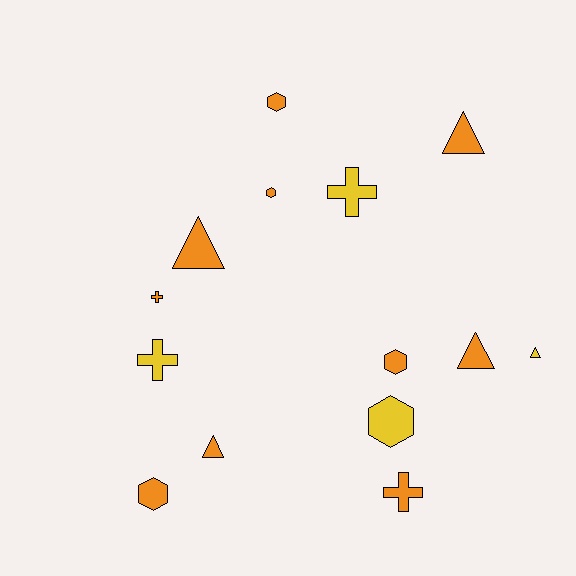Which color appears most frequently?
Orange, with 10 objects.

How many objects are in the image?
There are 14 objects.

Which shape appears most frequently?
Hexagon, with 5 objects.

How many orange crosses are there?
There are 2 orange crosses.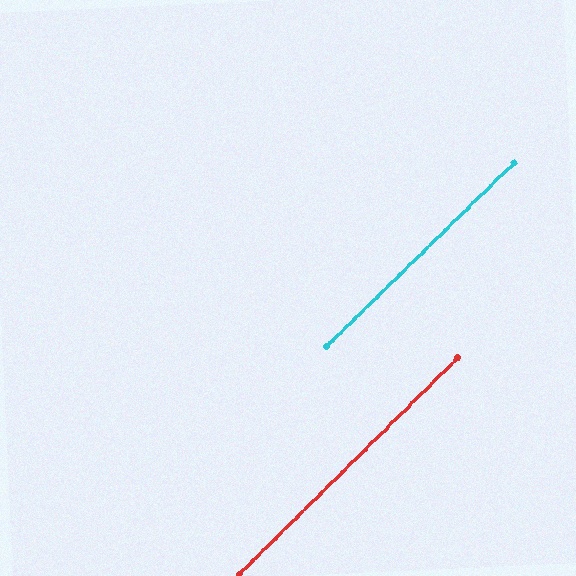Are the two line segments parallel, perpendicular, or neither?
Parallel — their directions differ by only 0.1°.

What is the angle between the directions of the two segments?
Approximately 0 degrees.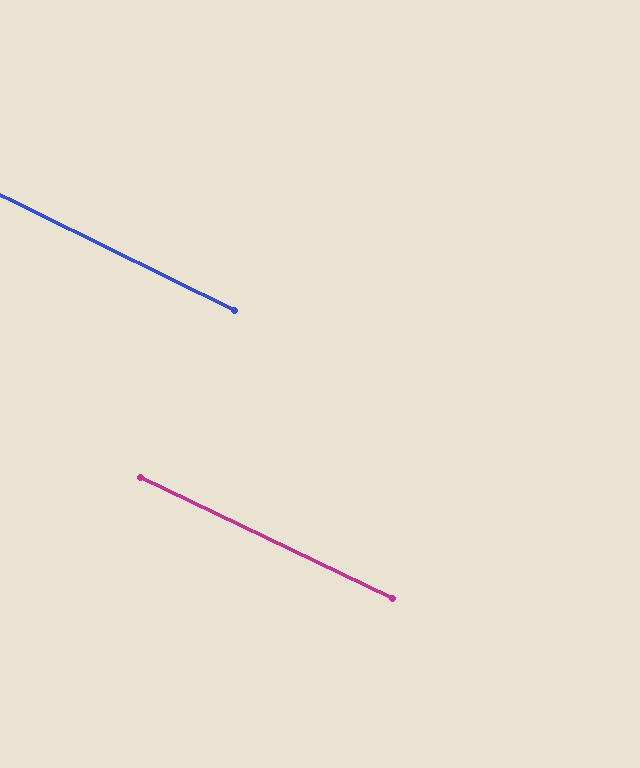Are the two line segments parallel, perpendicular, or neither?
Parallel — their directions differ by only 0.5°.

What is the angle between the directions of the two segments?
Approximately 1 degree.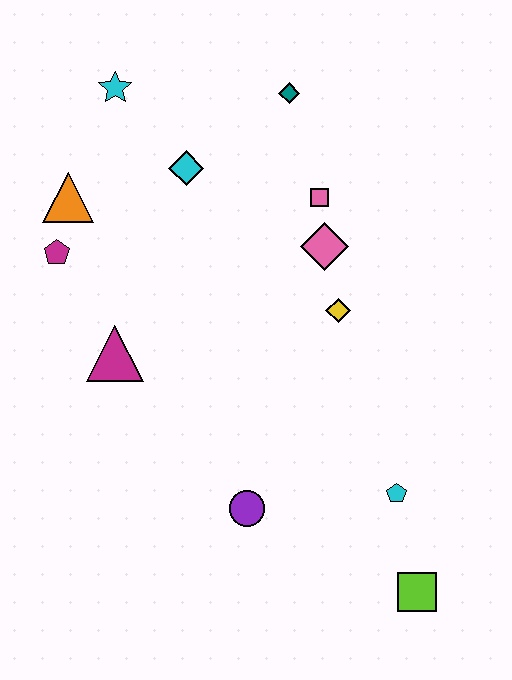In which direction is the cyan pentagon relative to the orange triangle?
The cyan pentagon is to the right of the orange triangle.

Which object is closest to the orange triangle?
The magenta pentagon is closest to the orange triangle.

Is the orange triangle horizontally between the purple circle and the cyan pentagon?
No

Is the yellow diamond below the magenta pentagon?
Yes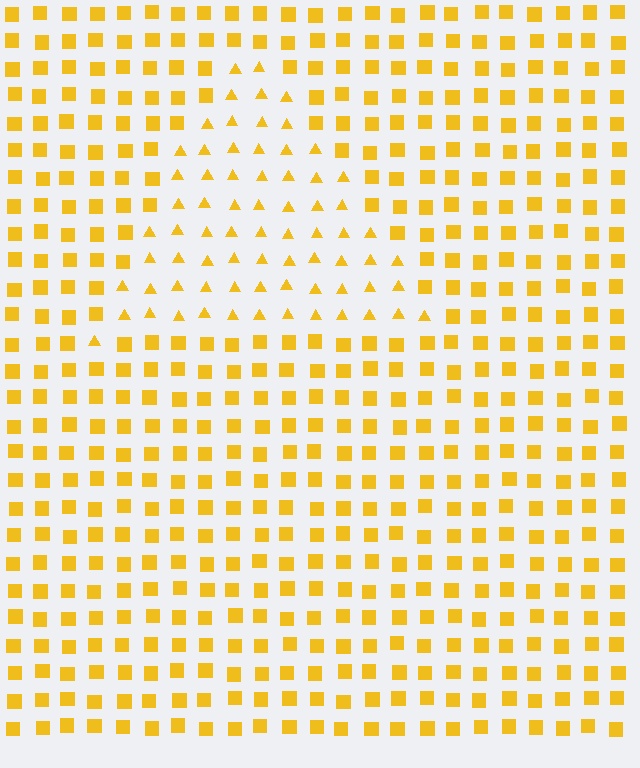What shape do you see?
I see a triangle.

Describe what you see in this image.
The image is filled with small yellow elements arranged in a uniform grid. A triangle-shaped region contains triangles, while the surrounding area contains squares. The boundary is defined purely by the change in element shape.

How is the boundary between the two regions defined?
The boundary is defined by a change in element shape: triangles inside vs. squares outside. All elements share the same color and spacing.